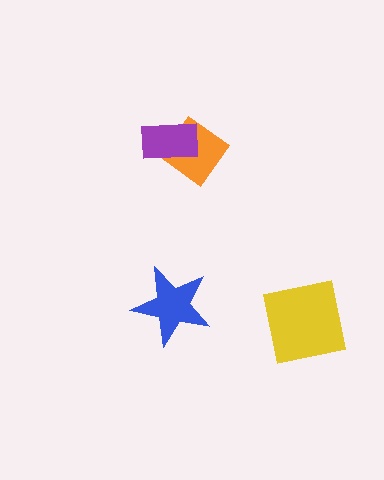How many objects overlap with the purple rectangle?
1 object overlaps with the purple rectangle.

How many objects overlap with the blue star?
0 objects overlap with the blue star.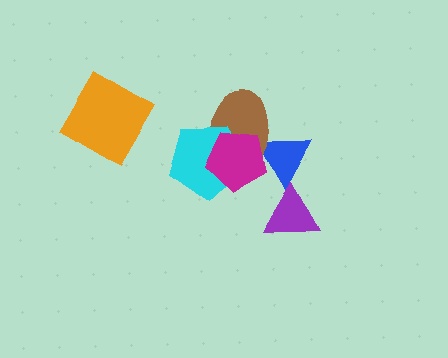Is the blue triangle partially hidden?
Yes, it is partially covered by another shape.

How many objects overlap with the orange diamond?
0 objects overlap with the orange diamond.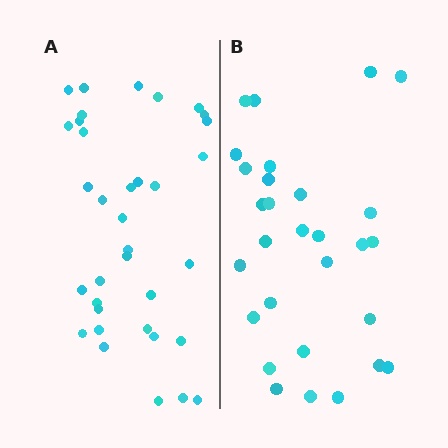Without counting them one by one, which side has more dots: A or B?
Region A (the left region) has more dots.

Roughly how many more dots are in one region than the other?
Region A has about 6 more dots than region B.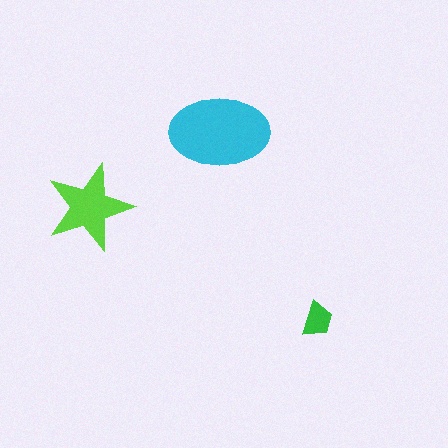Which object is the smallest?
The green trapezoid.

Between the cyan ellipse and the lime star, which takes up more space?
The cyan ellipse.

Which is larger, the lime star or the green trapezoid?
The lime star.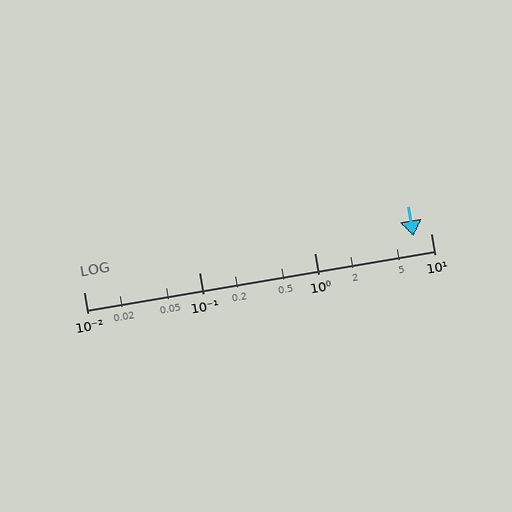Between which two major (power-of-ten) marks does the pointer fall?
The pointer is between 1 and 10.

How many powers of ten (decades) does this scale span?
The scale spans 3 decades, from 0.01 to 10.